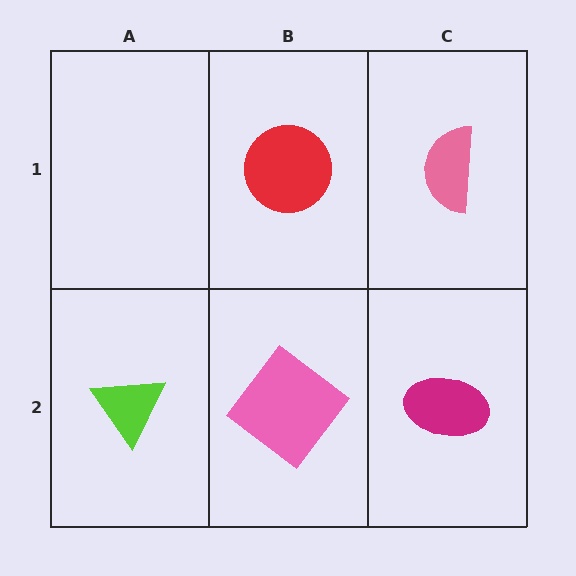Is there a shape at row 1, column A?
No, that cell is empty.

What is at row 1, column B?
A red circle.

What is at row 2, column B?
A pink diamond.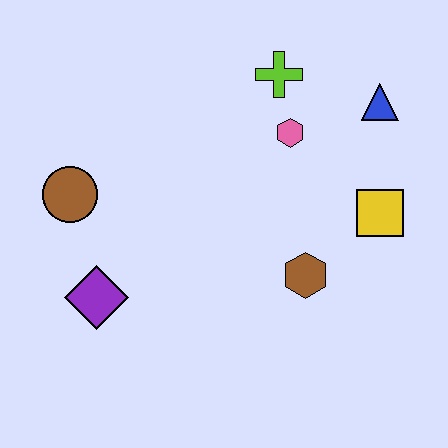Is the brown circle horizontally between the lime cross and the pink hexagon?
No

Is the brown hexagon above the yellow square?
No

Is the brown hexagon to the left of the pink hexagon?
No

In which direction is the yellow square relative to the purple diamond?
The yellow square is to the right of the purple diamond.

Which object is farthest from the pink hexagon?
The purple diamond is farthest from the pink hexagon.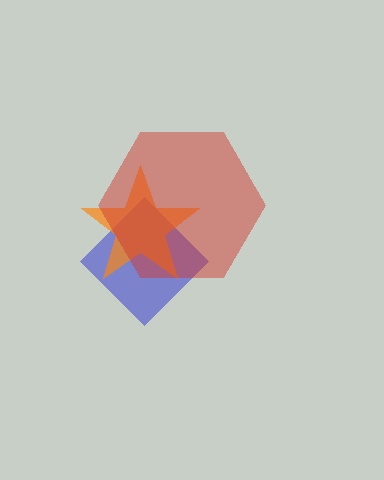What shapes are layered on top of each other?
The layered shapes are: a blue diamond, an orange star, a red hexagon.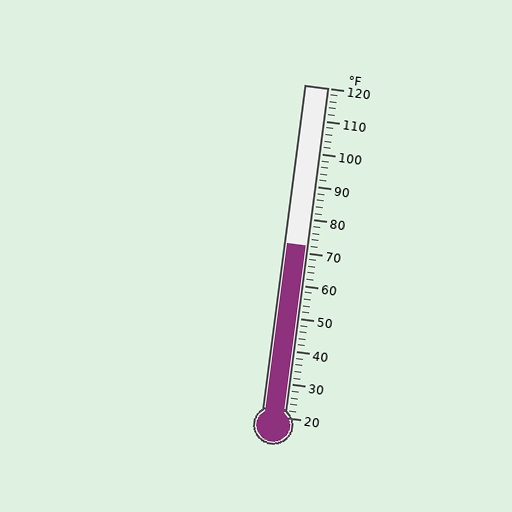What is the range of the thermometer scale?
The thermometer scale ranges from 20°F to 120°F.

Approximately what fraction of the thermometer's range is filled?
The thermometer is filled to approximately 50% of its range.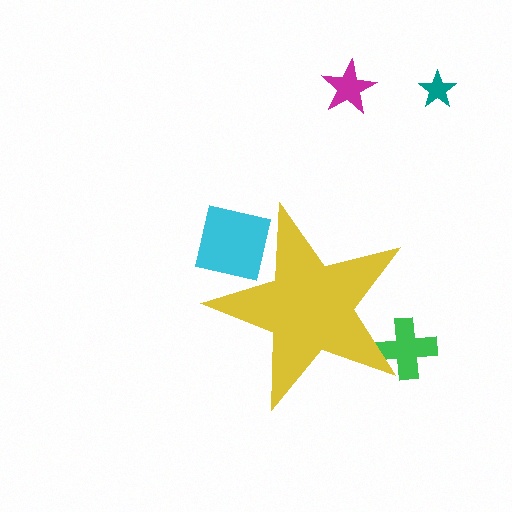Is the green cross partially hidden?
Yes, the green cross is partially hidden behind the yellow star.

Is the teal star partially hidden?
No, the teal star is fully visible.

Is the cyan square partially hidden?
Yes, the cyan square is partially hidden behind the yellow star.